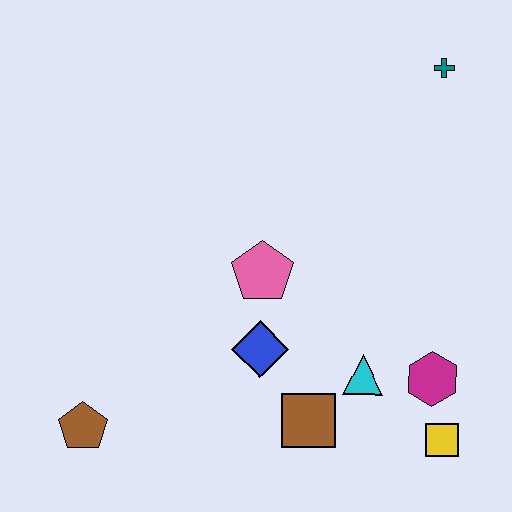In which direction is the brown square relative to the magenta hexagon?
The brown square is to the left of the magenta hexagon.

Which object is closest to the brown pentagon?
The blue diamond is closest to the brown pentagon.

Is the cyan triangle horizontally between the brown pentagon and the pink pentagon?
No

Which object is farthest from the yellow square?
The teal cross is farthest from the yellow square.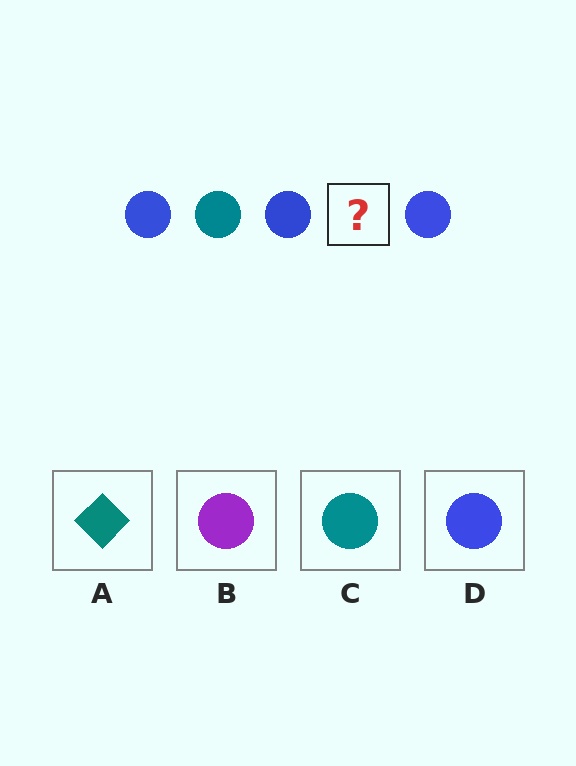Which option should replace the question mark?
Option C.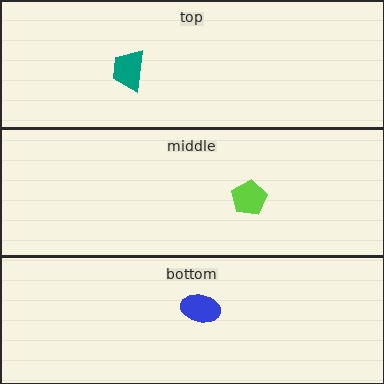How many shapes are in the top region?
1.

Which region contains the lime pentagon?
The middle region.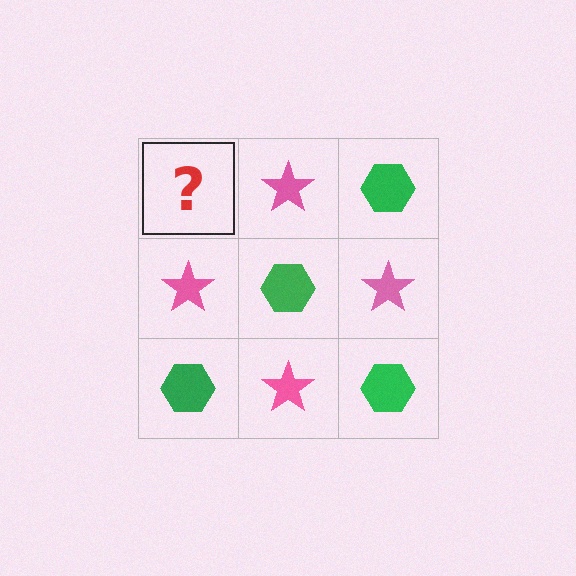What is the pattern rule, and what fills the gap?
The rule is that it alternates green hexagon and pink star in a checkerboard pattern. The gap should be filled with a green hexagon.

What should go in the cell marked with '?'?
The missing cell should contain a green hexagon.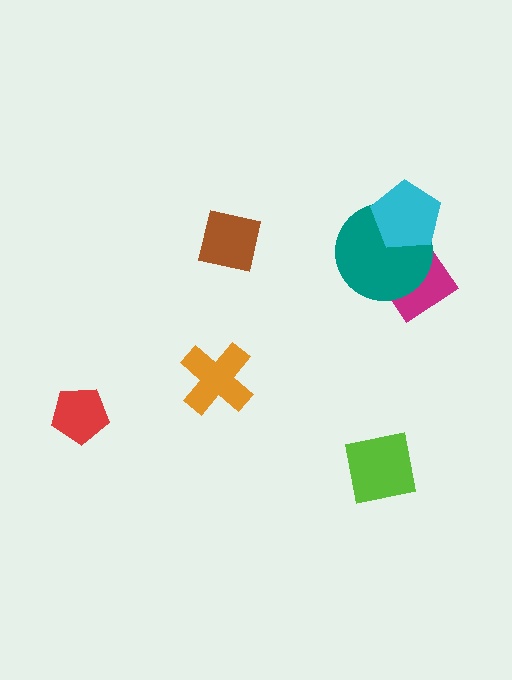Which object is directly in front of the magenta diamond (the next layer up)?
The teal circle is directly in front of the magenta diamond.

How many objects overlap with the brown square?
0 objects overlap with the brown square.